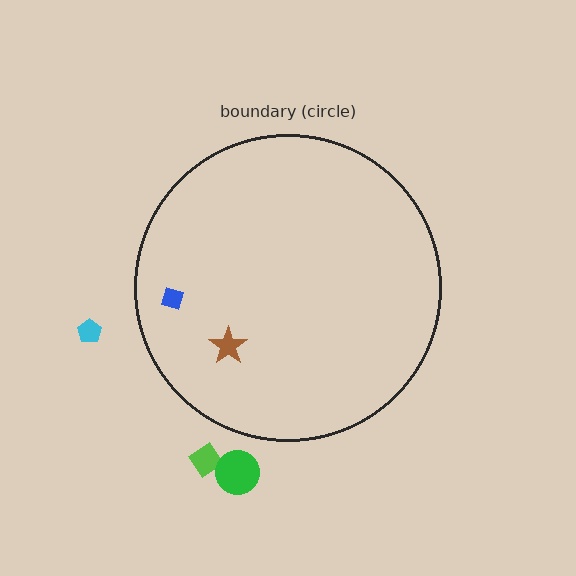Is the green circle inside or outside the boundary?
Outside.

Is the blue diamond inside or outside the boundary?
Inside.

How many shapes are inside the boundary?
2 inside, 3 outside.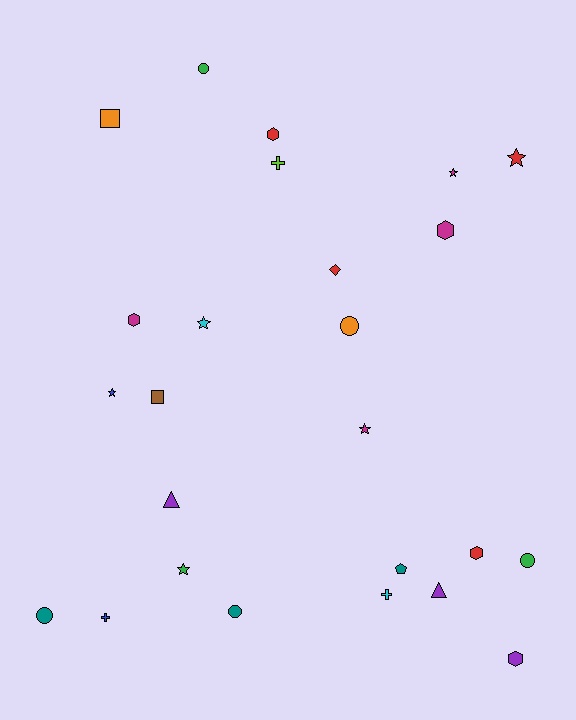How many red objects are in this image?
There are 4 red objects.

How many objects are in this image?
There are 25 objects.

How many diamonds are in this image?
There is 1 diamond.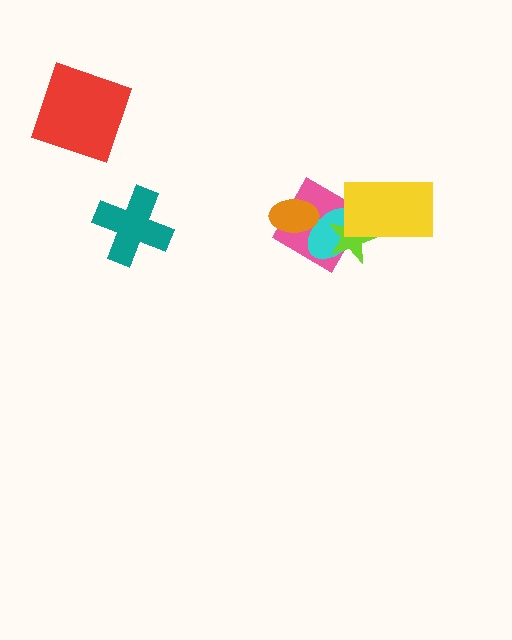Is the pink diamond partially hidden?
Yes, it is partially covered by another shape.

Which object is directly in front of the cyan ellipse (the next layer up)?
The lime star is directly in front of the cyan ellipse.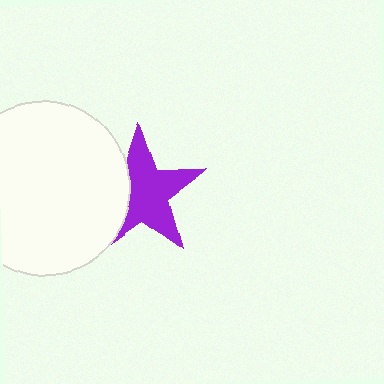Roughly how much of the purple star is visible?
Most of it is visible (roughly 69%).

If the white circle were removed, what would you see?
You would see the complete purple star.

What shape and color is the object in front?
The object in front is a white circle.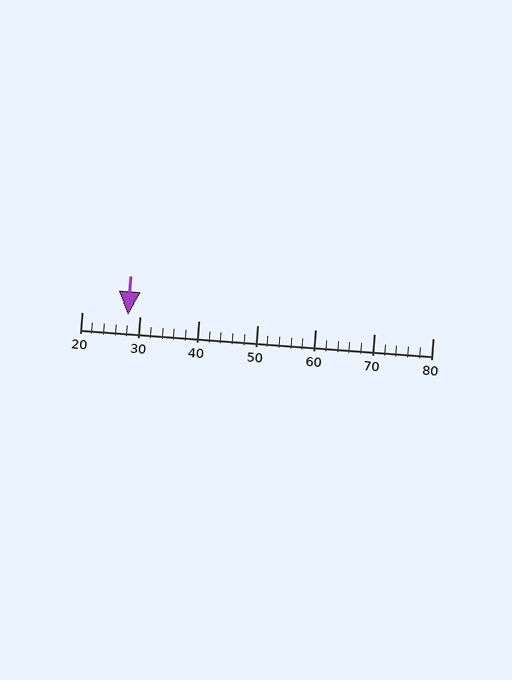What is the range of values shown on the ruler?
The ruler shows values from 20 to 80.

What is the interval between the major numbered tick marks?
The major tick marks are spaced 10 units apart.